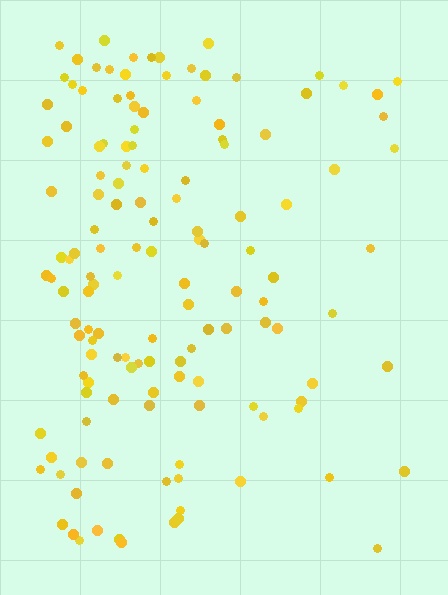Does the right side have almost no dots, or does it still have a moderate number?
Still a moderate number, just noticeably fewer than the left.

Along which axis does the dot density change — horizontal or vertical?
Horizontal.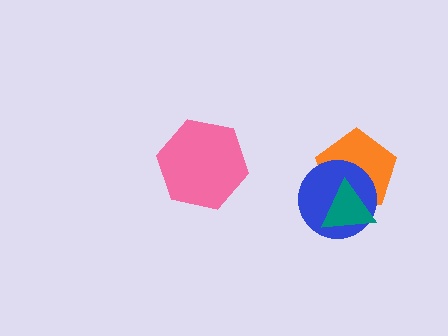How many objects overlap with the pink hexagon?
0 objects overlap with the pink hexagon.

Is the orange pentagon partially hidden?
Yes, it is partially covered by another shape.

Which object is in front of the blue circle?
The teal triangle is in front of the blue circle.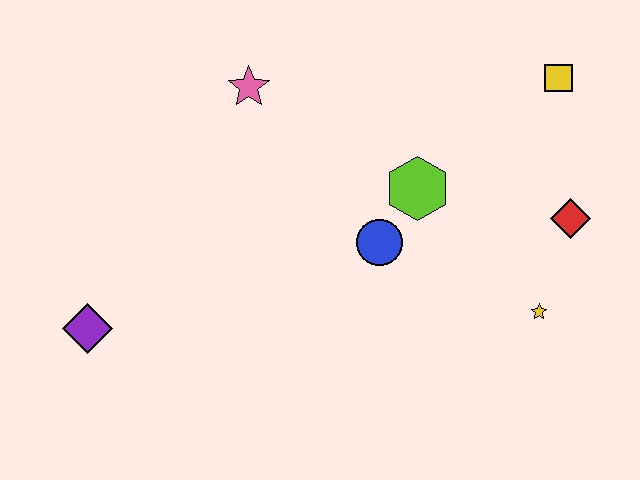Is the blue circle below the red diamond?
Yes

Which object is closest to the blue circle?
The lime hexagon is closest to the blue circle.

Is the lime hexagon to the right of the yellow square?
No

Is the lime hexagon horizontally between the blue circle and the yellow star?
Yes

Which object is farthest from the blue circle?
The purple diamond is farthest from the blue circle.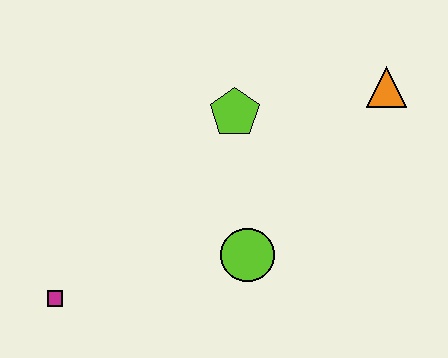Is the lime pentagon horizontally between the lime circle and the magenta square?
Yes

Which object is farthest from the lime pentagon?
The magenta square is farthest from the lime pentagon.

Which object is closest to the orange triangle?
The lime pentagon is closest to the orange triangle.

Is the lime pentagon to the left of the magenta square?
No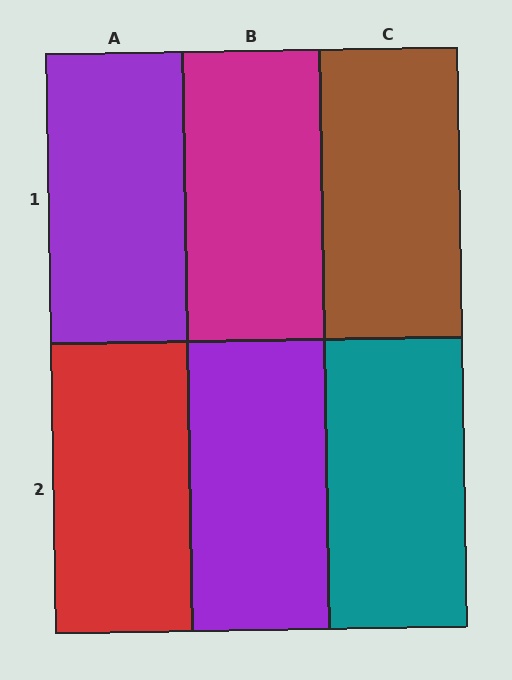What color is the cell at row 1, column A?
Purple.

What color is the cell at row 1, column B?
Magenta.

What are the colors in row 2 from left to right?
Red, purple, teal.